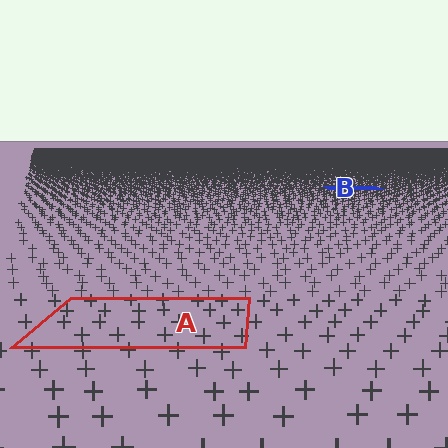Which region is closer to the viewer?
Region A is closer. The texture elements there are larger and more spread out.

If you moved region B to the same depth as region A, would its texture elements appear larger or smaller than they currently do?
They would appear larger. At a closer depth, the same texture elements are projected at a bigger on-screen size.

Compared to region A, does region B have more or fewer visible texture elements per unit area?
Region B has more texture elements per unit area — they are packed more densely because it is farther away.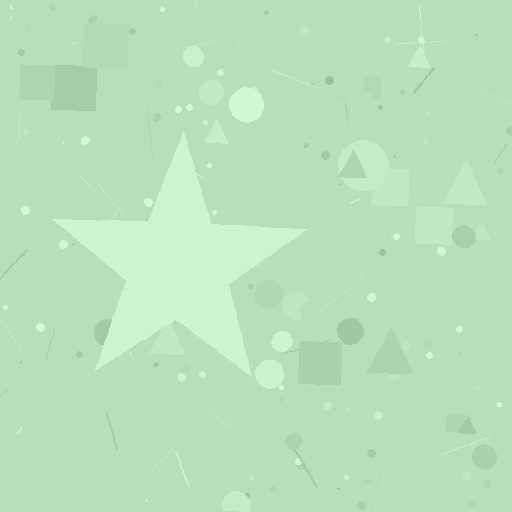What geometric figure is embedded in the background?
A star is embedded in the background.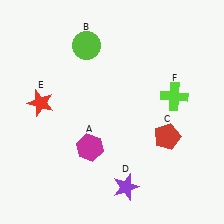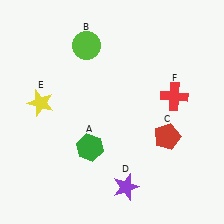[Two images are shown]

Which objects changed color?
A changed from magenta to green. E changed from red to yellow. F changed from lime to red.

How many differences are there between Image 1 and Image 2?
There are 3 differences between the two images.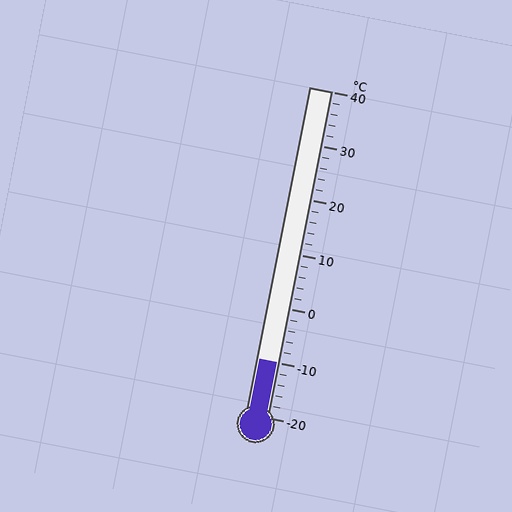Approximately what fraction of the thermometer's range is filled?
The thermometer is filled to approximately 15% of its range.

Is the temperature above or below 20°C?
The temperature is below 20°C.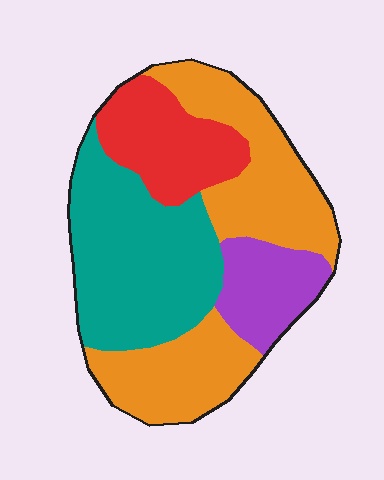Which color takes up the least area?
Purple, at roughly 10%.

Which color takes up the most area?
Orange, at roughly 40%.